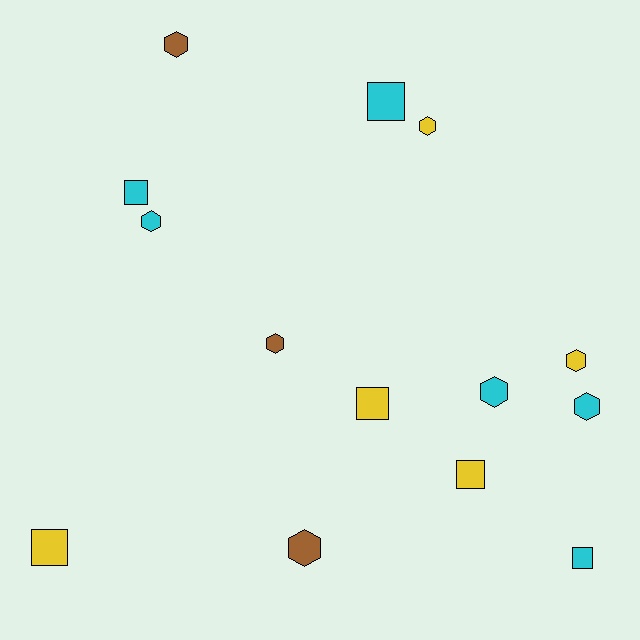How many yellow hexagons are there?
There are 2 yellow hexagons.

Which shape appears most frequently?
Hexagon, with 8 objects.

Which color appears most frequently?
Cyan, with 6 objects.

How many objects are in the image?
There are 14 objects.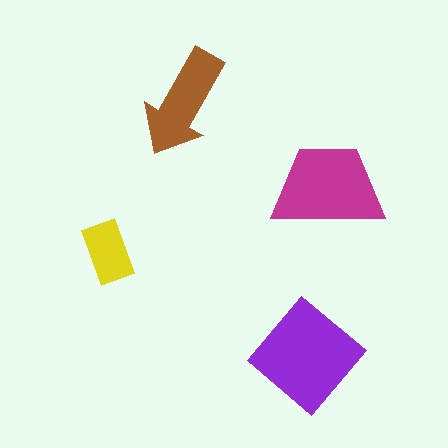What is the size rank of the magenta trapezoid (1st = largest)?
2nd.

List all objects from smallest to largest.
The yellow rectangle, the brown arrow, the magenta trapezoid, the purple diamond.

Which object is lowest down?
The purple diamond is bottommost.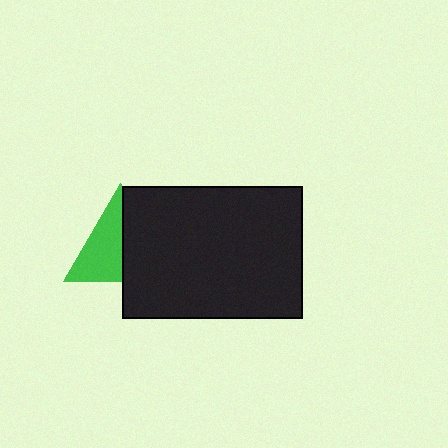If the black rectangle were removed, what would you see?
You would see the complete green triangle.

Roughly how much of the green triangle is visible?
About half of it is visible (roughly 52%).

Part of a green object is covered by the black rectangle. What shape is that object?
It is a triangle.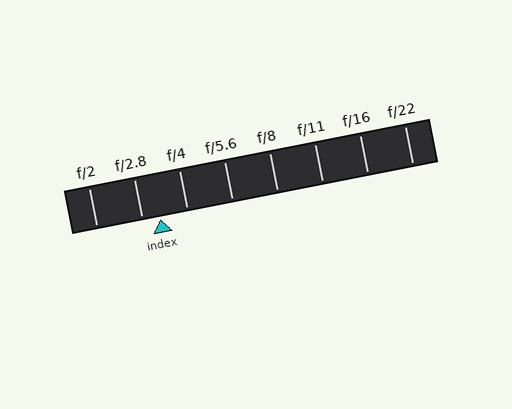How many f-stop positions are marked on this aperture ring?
There are 8 f-stop positions marked.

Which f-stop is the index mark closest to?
The index mark is closest to f/2.8.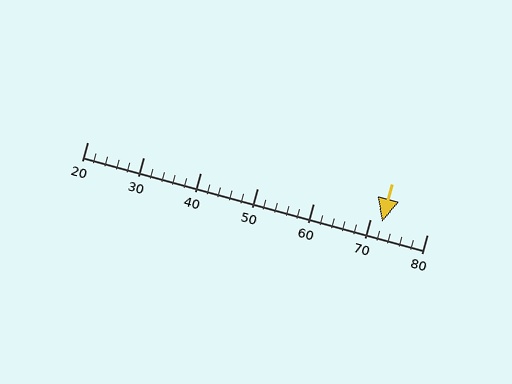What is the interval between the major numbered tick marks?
The major tick marks are spaced 10 units apart.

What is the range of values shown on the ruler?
The ruler shows values from 20 to 80.